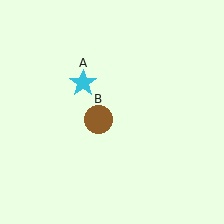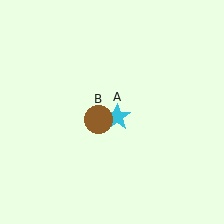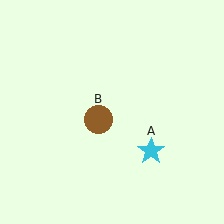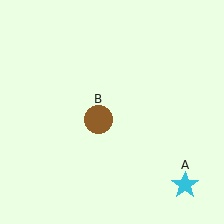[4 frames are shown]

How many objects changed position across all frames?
1 object changed position: cyan star (object A).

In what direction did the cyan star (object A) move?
The cyan star (object A) moved down and to the right.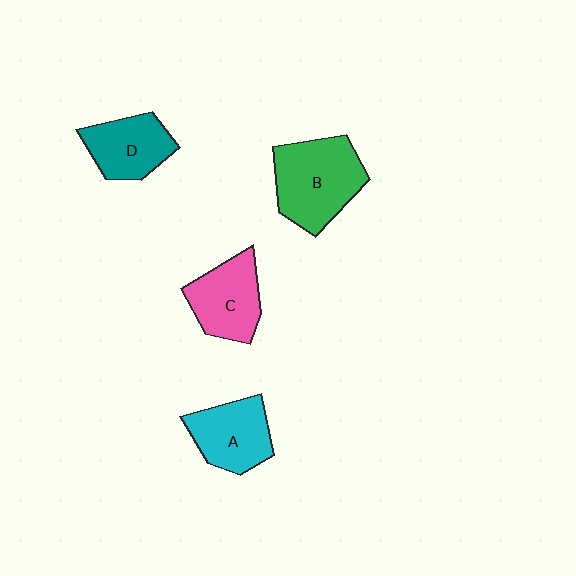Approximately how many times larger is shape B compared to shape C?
Approximately 1.3 times.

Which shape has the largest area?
Shape B (green).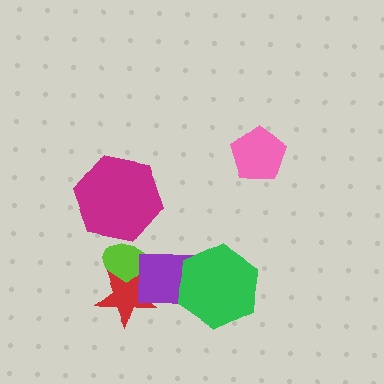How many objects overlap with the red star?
2 objects overlap with the red star.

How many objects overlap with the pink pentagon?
0 objects overlap with the pink pentagon.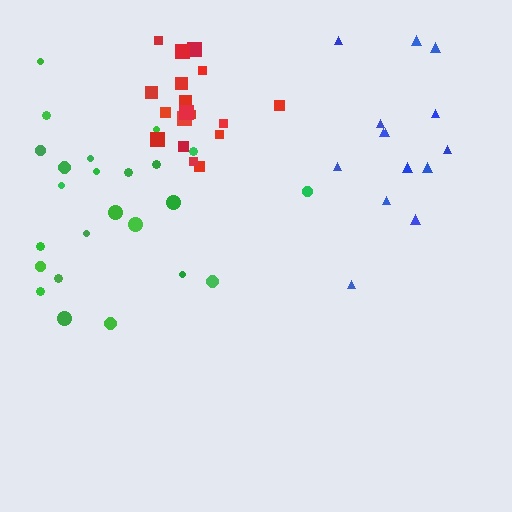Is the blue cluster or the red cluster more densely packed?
Red.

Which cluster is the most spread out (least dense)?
Blue.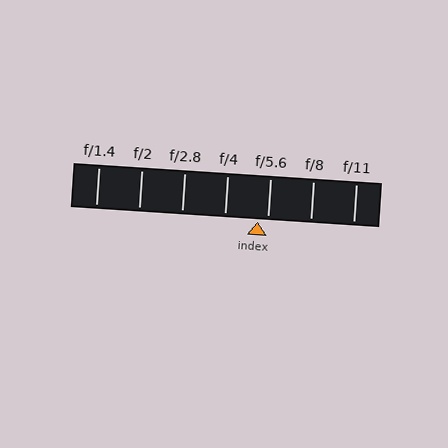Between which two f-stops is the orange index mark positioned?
The index mark is between f/4 and f/5.6.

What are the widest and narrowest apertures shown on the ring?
The widest aperture shown is f/1.4 and the narrowest is f/11.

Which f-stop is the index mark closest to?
The index mark is closest to f/5.6.